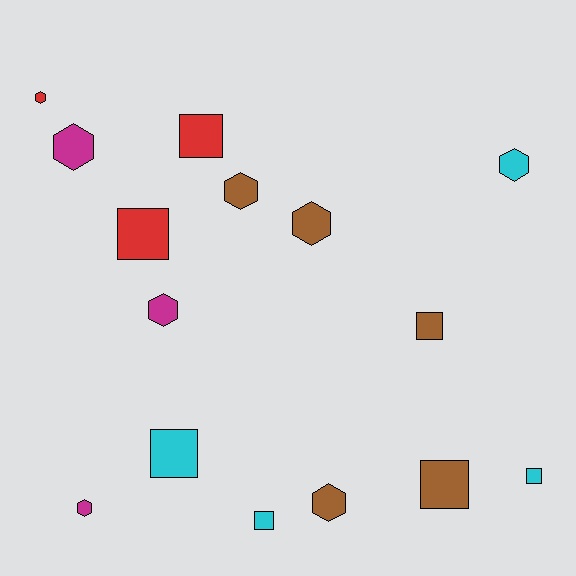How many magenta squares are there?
There are no magenta squares.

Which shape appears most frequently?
Hexagon, with 8 objects.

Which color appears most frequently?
Brown, with 5 objects.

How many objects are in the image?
There are 15 objects.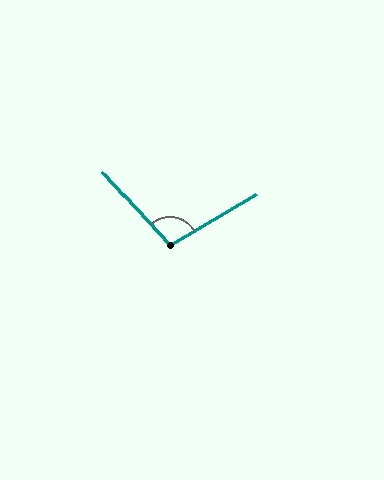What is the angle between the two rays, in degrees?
Approximately 102 degrees.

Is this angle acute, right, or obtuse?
It is obtuse.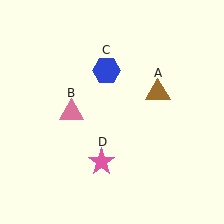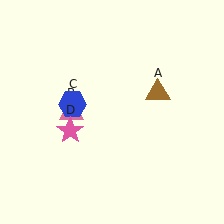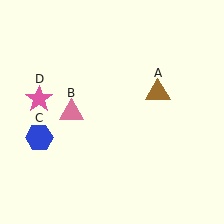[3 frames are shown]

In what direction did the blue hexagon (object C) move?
The blue hexagon (object C) moved down and to the left.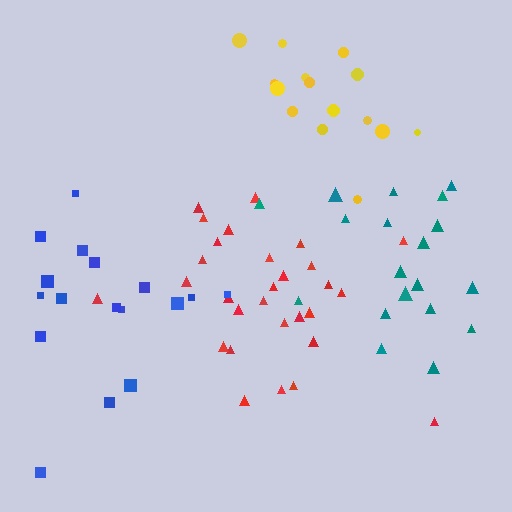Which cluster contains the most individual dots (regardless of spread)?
Red (29).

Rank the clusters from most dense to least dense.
red, teal, yellow, blue.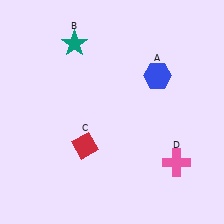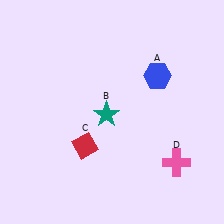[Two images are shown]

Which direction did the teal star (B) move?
The teal star (B) moved down.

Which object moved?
The teal star (B) moved down.